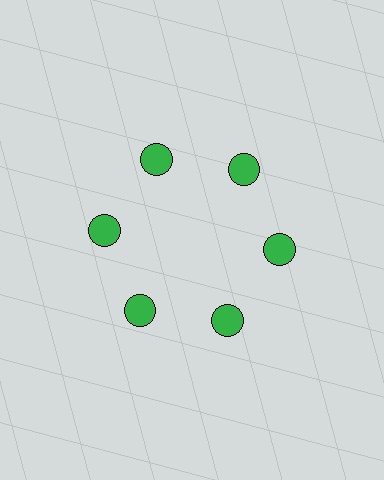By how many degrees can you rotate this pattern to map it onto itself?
The pattern maps onto itself every 60 degrees of rotation.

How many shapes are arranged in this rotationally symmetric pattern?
There are 6 shapes, arranged in 6 groups of 1.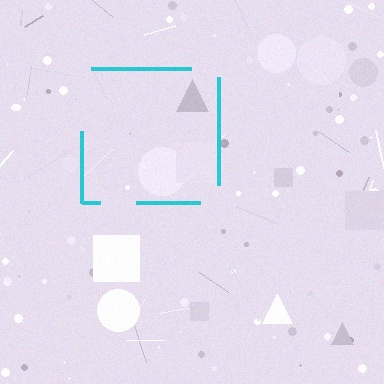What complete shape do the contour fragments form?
The contour fragments form a square.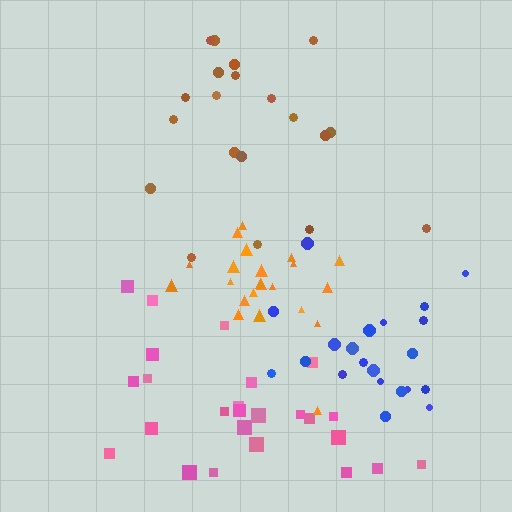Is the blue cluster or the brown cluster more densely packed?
Blue.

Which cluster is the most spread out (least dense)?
Brown.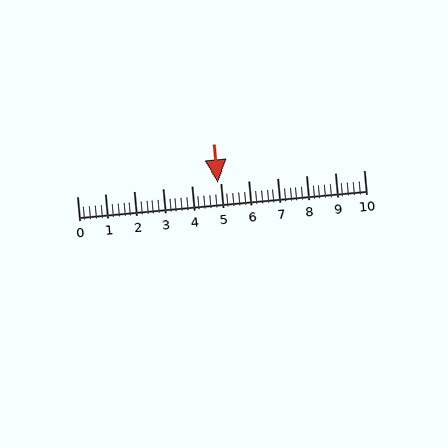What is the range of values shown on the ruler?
The ruler shows values from 0 to 10.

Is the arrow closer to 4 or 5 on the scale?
The arrow is closer to 5.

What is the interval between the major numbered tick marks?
The major tick marks are spaced 1 units apart.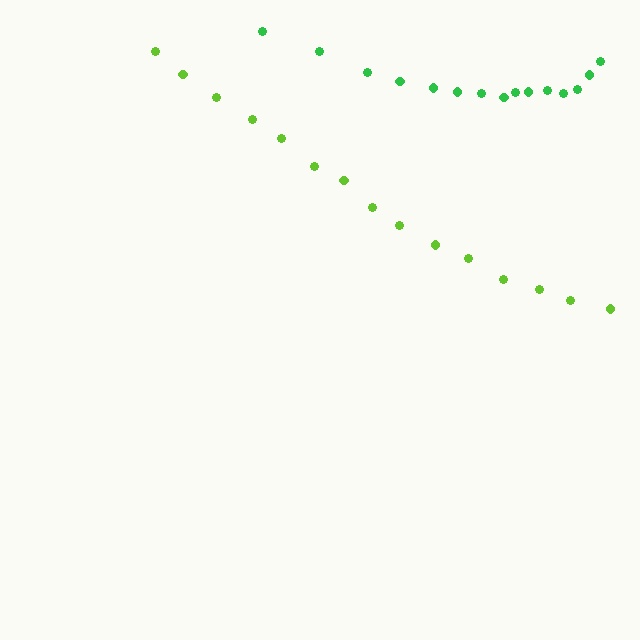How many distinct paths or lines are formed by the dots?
There are 2 distinct paths.